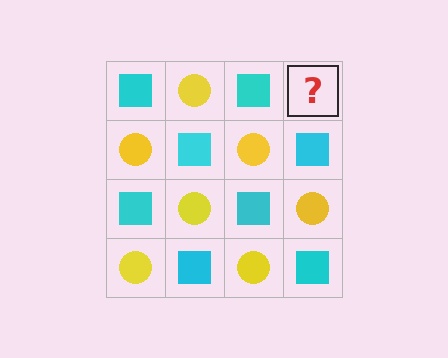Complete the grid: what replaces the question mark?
The question mark should be replaced with a yellow circle.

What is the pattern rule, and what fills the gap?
The rule is that it alternates cyan square and yellow circle in a checkerboard pattern. The gap should be filled with a yellow circle.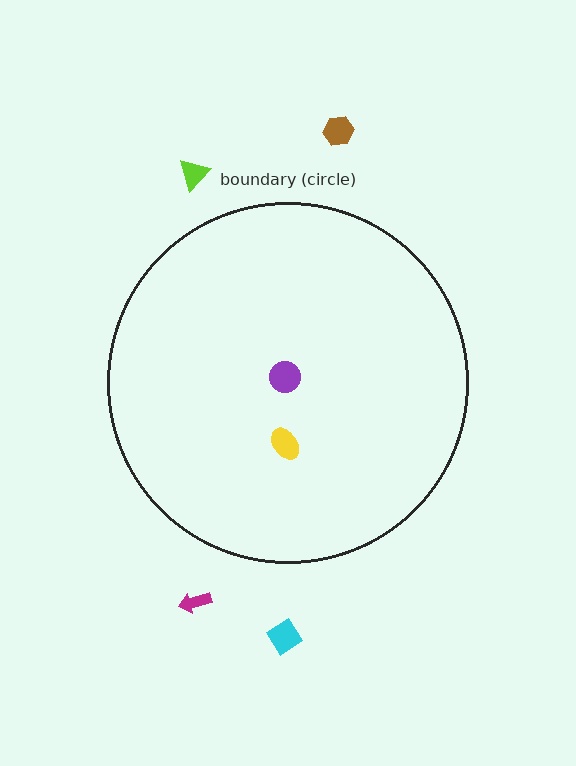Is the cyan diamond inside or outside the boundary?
Outside.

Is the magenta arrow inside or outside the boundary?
Outside.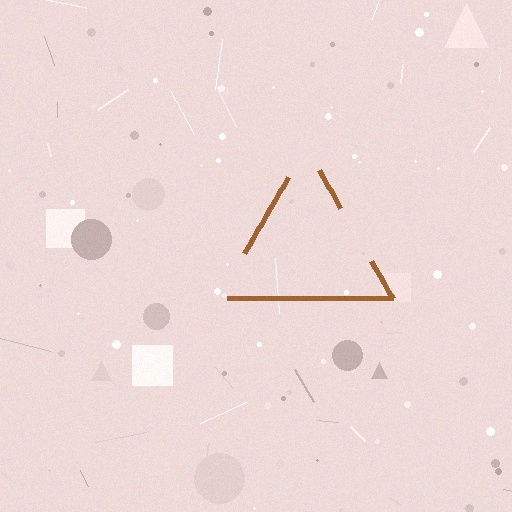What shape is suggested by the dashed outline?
The dashed outline suggests a triangle.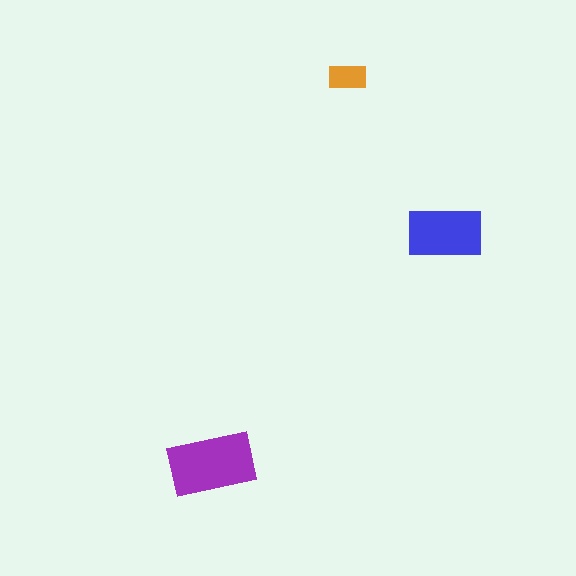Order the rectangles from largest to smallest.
the purple one, the blue one, the orange one.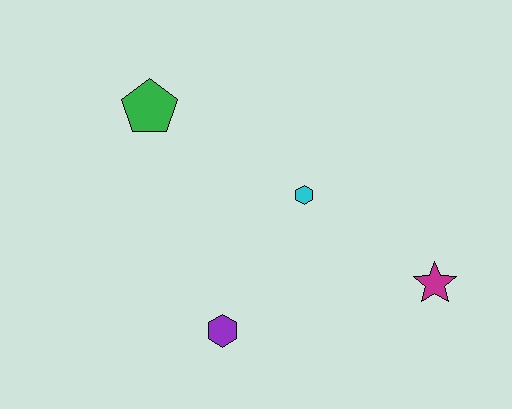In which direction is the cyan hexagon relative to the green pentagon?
The cyan hexagon is to the right of the green pentagon.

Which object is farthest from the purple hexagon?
The green pentagon is farthest from the purple hexagon.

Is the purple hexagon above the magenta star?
No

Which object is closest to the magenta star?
The cyan hexagon is closest to the magenta star.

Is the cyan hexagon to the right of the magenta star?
No